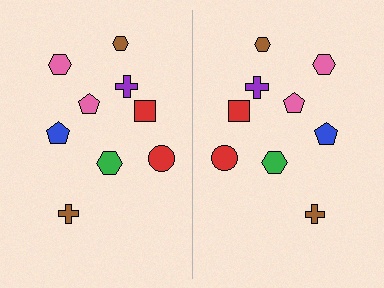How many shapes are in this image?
There are 18 shapes in this image.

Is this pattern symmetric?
Yes, this pattern has bilateral (reflection) symmetry.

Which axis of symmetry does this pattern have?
The pattern has a vertical axis of symmetry running through the center of the image.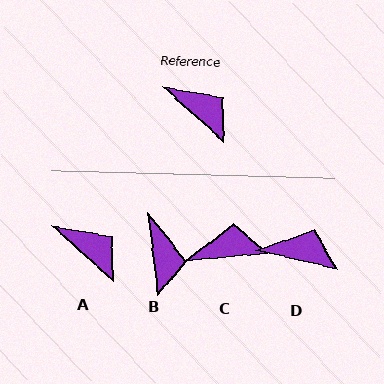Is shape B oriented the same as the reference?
No, it is off by about 41 degrees.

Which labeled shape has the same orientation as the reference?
A.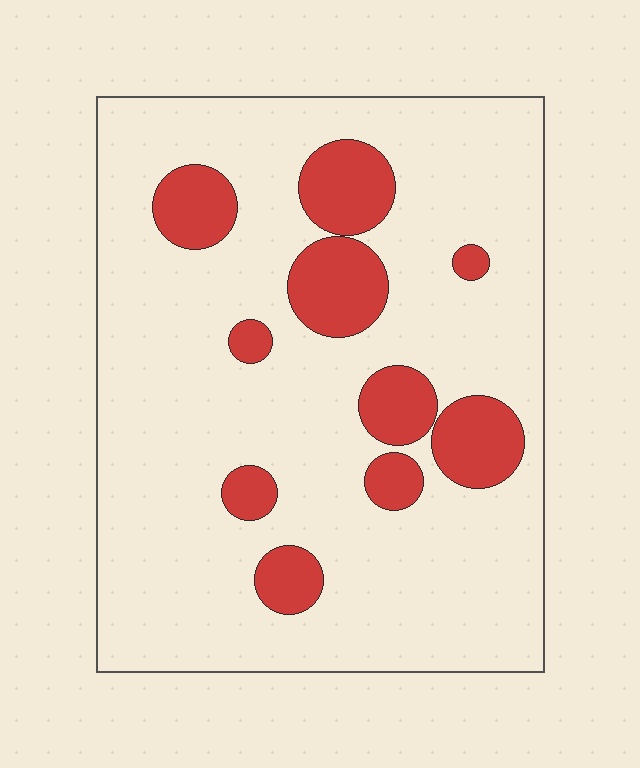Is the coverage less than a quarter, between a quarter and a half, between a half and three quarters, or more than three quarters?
Less than a quarter.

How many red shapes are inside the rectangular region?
10.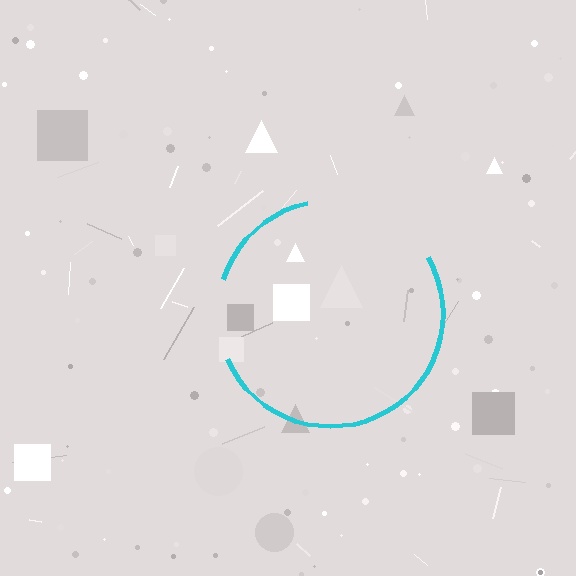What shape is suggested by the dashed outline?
The dashed outline suggests a circle.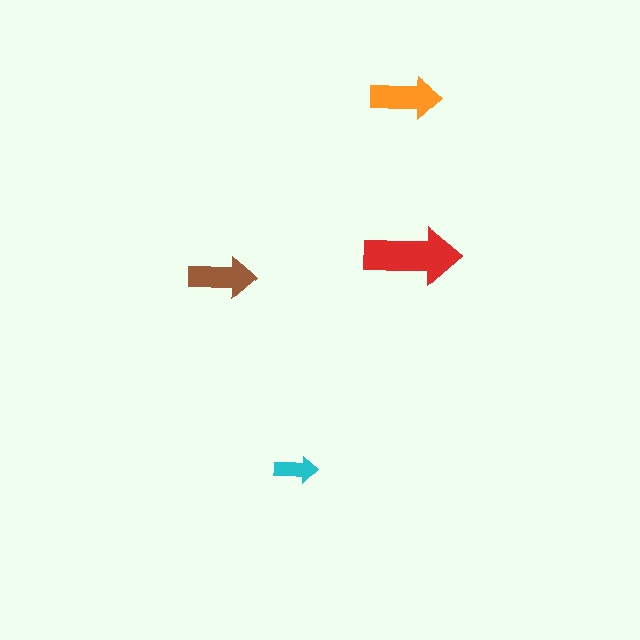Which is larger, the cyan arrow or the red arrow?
The red one.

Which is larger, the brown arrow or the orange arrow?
The orange one.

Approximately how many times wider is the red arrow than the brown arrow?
About 1.5 times wider.